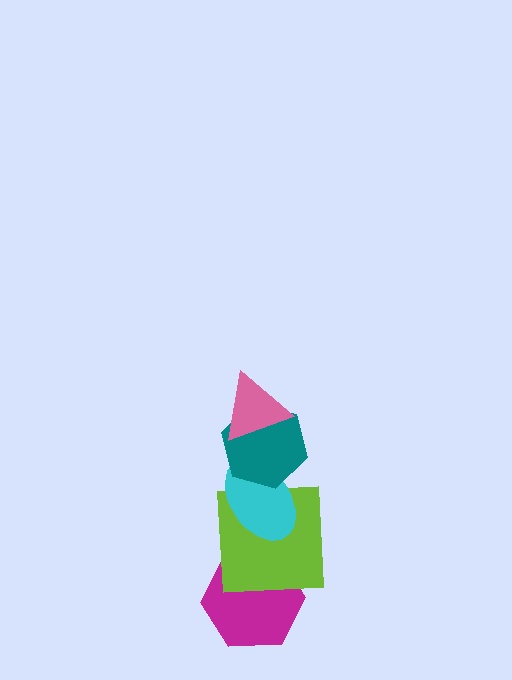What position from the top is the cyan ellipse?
The cyan ellipse is 3rd from the top.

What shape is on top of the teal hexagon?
The pink triangle is on top of the teal hexagon.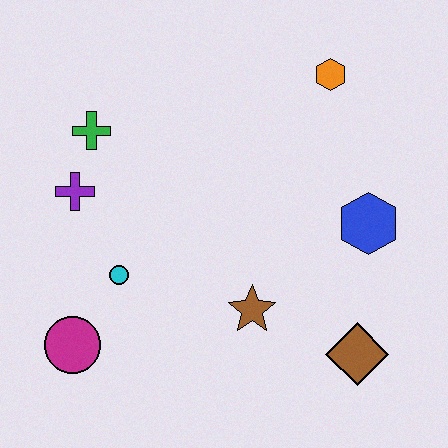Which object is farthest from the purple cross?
The brown diamond is farthest from the purple cross.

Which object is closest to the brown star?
The brown diamond is closest to the brown star.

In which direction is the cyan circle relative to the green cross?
The cyan circle is below the green cross.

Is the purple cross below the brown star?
No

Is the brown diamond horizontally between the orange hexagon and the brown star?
No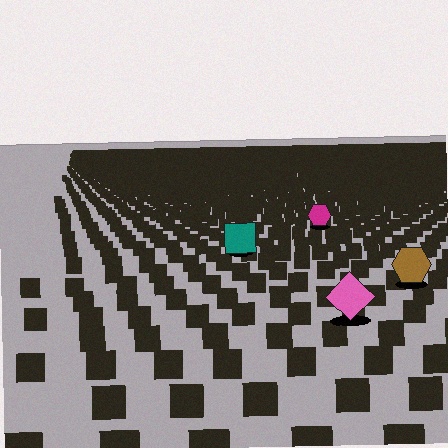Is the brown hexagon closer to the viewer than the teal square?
Yes. The brown hexagon is closer — you can tell from the texture gradient: the ground texture is coarser near it.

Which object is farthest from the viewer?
The magenta hexagon is farthest from the viewer. It appears smaller and the ground texture around it is denser.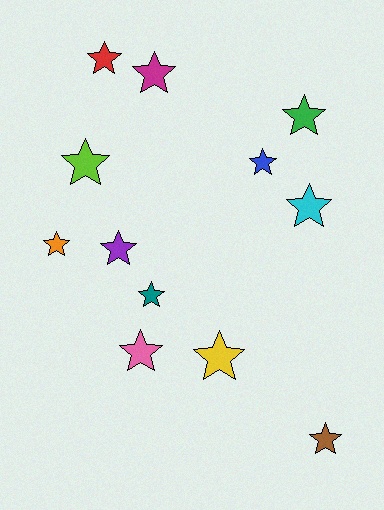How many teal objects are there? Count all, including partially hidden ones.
There is 1 teal object.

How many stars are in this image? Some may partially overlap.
There are 12 stars.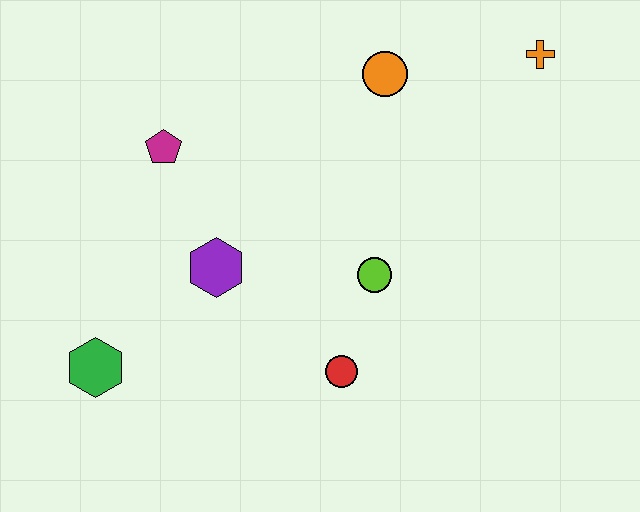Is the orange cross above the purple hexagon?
Yes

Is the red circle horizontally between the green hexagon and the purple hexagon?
No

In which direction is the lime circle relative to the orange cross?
The lime circle is below the orange cross.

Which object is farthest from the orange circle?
The green hexagon is farthest from the orange circle.